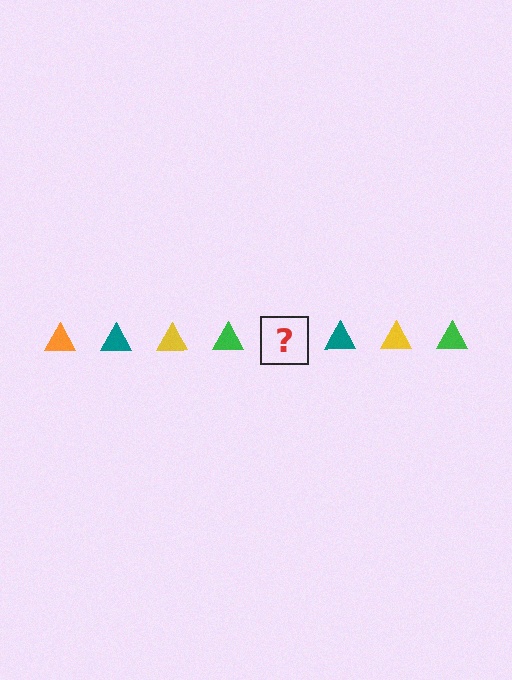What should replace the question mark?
The question mark should be replaced with an orange triangle.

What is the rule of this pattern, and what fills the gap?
The rule is that the pattern cycles through orange, teal, yellow, green triangles. The gap should be filled with an orange triangle.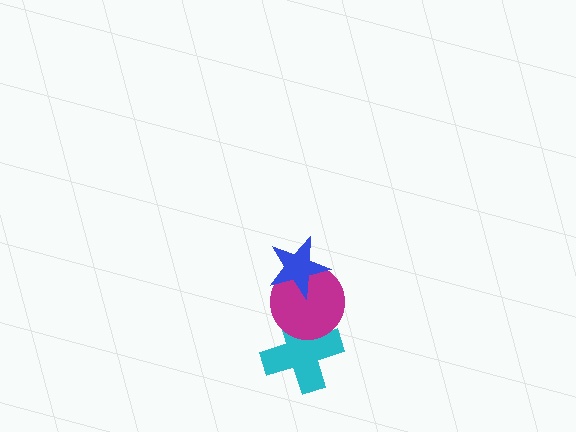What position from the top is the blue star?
The blue star is 1st from the top.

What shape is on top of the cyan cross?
The magenta circle is on top of the cyan cross.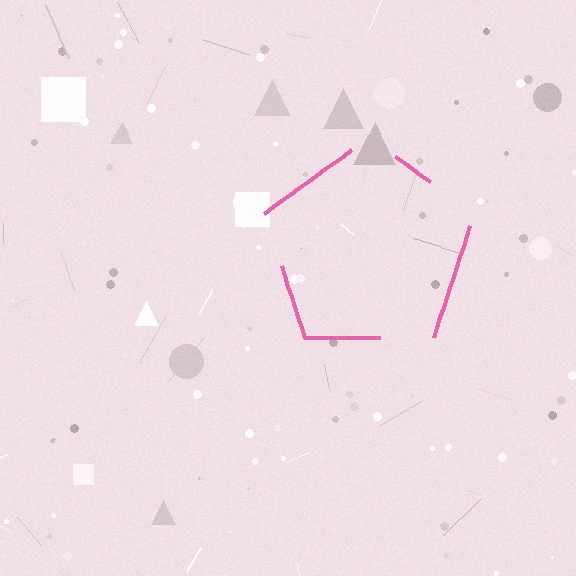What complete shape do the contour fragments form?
The contour fragments form a pentagon.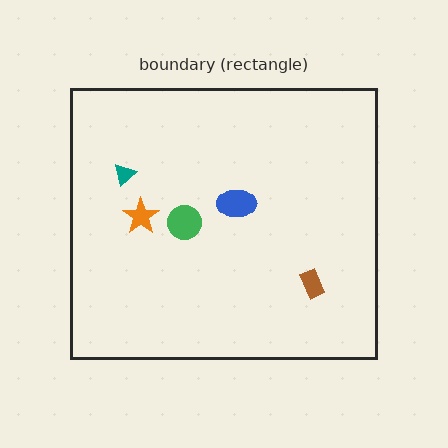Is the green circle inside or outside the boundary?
Inside.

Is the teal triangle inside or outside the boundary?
Inside.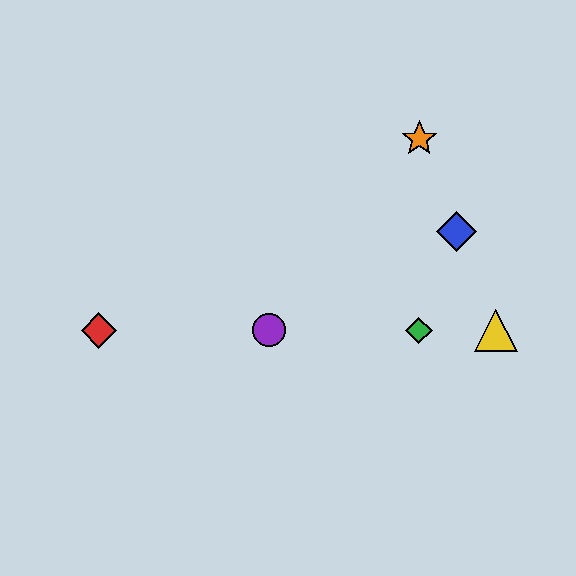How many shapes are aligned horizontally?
4 shapes (the red diamond, the green diamond, the yellow triangle, the purple circle) are aligned horizontally.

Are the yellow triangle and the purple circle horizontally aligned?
Yes, both are at y≈330.